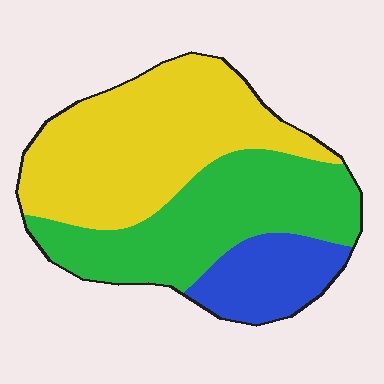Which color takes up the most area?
Yellow, at roughly 45%.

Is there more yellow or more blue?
Yellow.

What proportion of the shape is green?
Green takes up about three eighths (3/8) of the shape.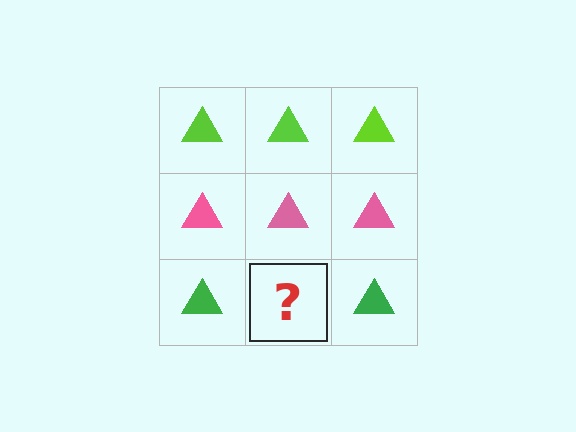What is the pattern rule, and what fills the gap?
The rule is that each row has a consistent color. The gap should be filled with a green triangle.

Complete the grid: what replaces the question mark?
The question mark should be replaced with a green triangle.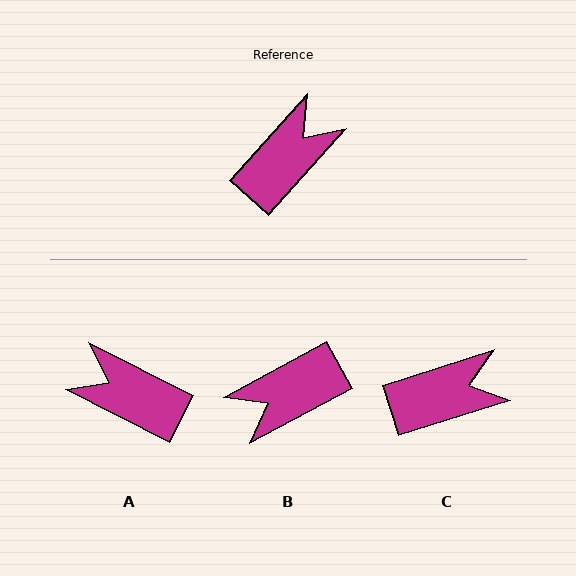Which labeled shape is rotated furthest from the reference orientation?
B, about 160 degrees away.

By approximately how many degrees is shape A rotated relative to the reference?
Approximately 105 degrees counter-clockwise.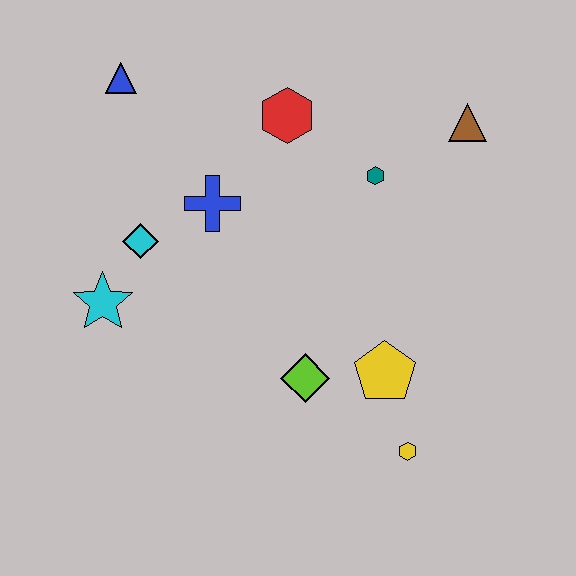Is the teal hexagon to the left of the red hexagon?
No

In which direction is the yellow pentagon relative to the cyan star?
The yellow pentagon is to the right of the cyan star.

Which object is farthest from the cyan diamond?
The brown triangle is farthest from the cyan diamond.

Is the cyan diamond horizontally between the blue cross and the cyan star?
Yes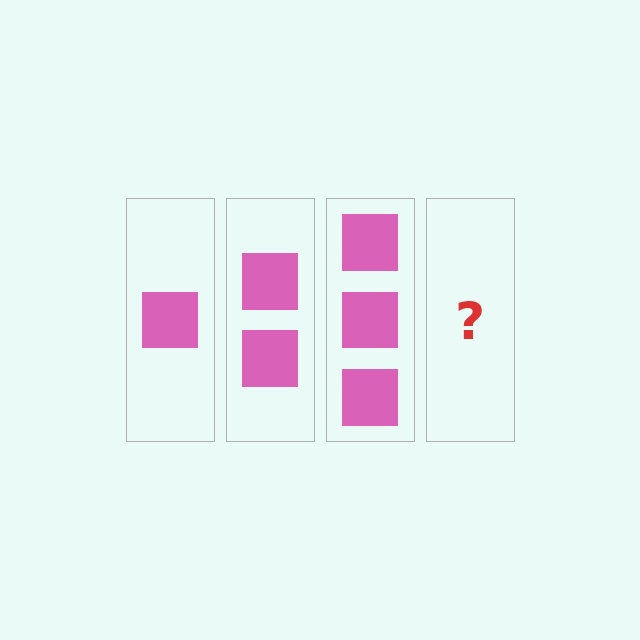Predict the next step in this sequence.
The next step is 4 squares.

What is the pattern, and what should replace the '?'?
The pattern is that each step adds one more square. The '?' should be 4 squares.